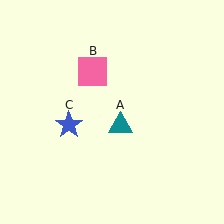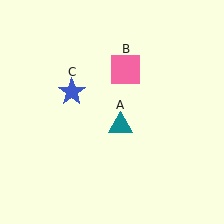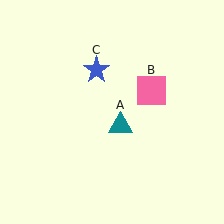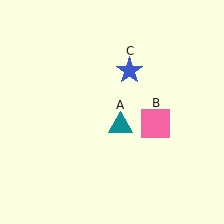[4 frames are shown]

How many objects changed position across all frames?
2 objects changed position: pink square (object B), blue star (object C).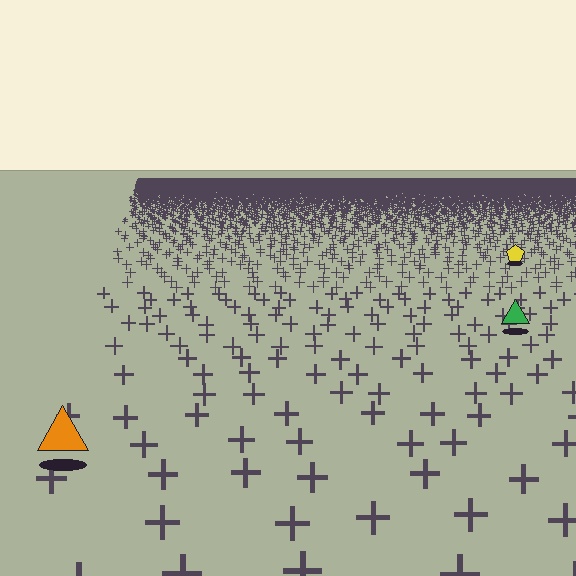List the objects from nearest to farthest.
From nearest to farthest: the orange triangle, the green triangle, the yellow pentagon.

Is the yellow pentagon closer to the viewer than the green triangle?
No. The green triangle is closer — you can tell from the texture gradient: the ground texture is coarser near it.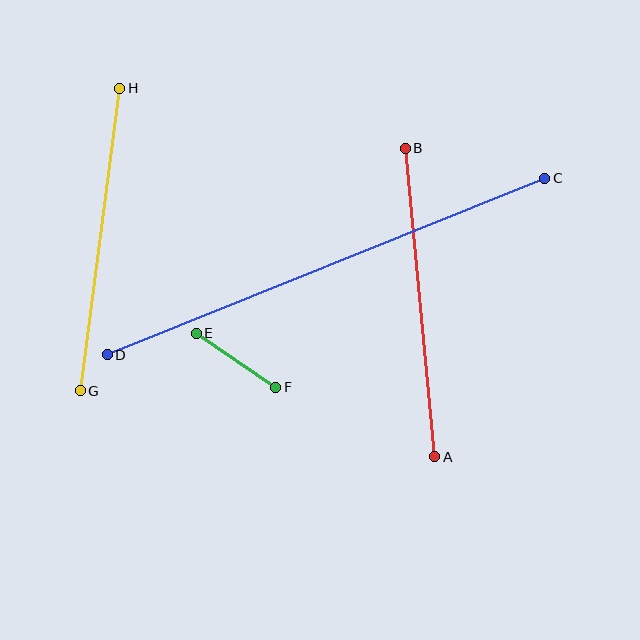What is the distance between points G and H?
The distance is approximately 305 pixels.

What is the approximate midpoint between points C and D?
The midpoint is at approximately (326, 267) pixels.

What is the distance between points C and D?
The distance is approximately 472 pixels.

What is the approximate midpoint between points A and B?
The midpoint is at approximately (420, 302) pixels.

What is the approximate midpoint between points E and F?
The midpoint is at approximately (236, 360) pixels.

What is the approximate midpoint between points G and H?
The midpoint is at approximately (100, 239) pixels.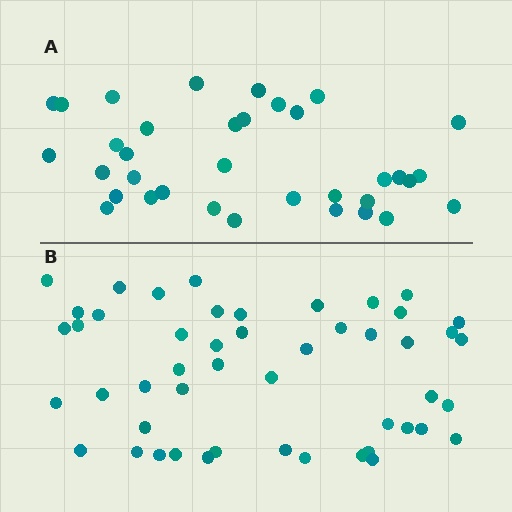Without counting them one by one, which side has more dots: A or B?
Region B (the bottom region) has more dots.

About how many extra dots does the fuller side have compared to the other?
Region B has approximately 15 more dots than region A.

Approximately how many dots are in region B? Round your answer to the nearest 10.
About 50 dots. (The exact count is 49, which rounds to 50.)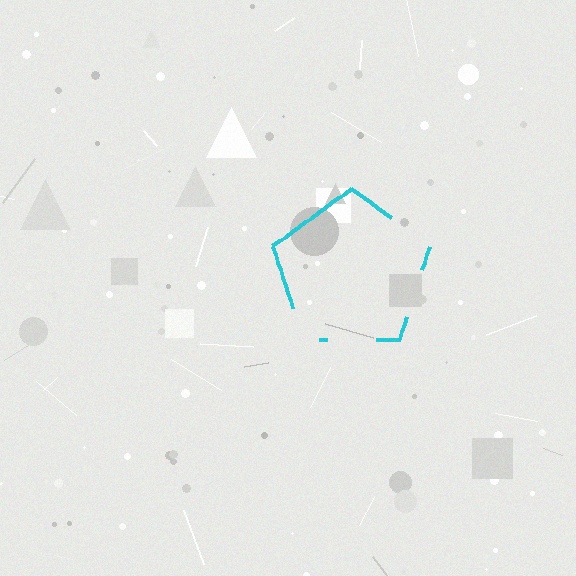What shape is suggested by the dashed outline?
The dashed outline suggests a pentagon.